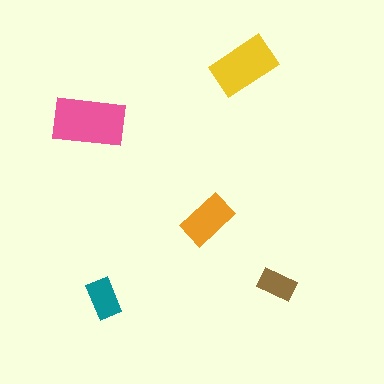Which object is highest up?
The yellow rectangle is topmost.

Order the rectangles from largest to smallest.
the pink one, the yellow one, the orange one, the teal one, the brown one.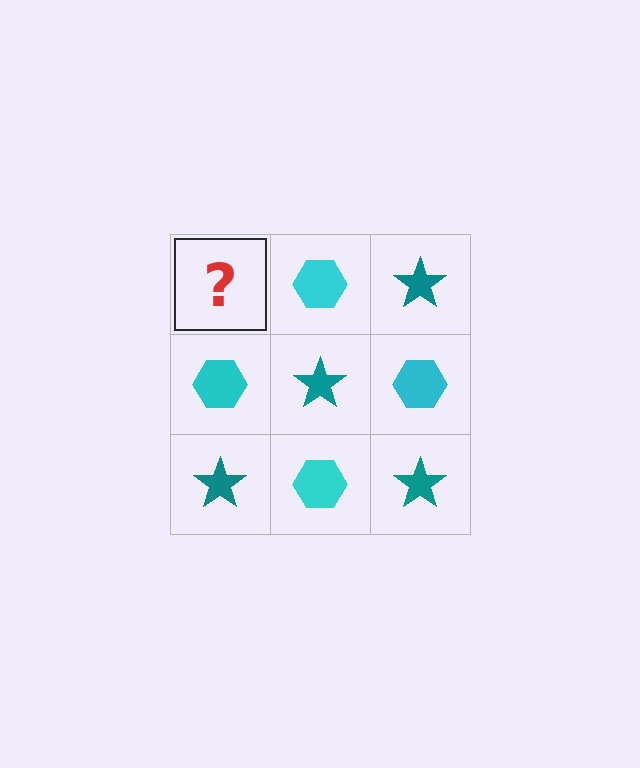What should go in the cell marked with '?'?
The missing cell should contain a teal star.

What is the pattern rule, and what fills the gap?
The rule is that it alternates teal star and cyan hexagon in a checkerboard pattern. The gap should be filled with a teal star.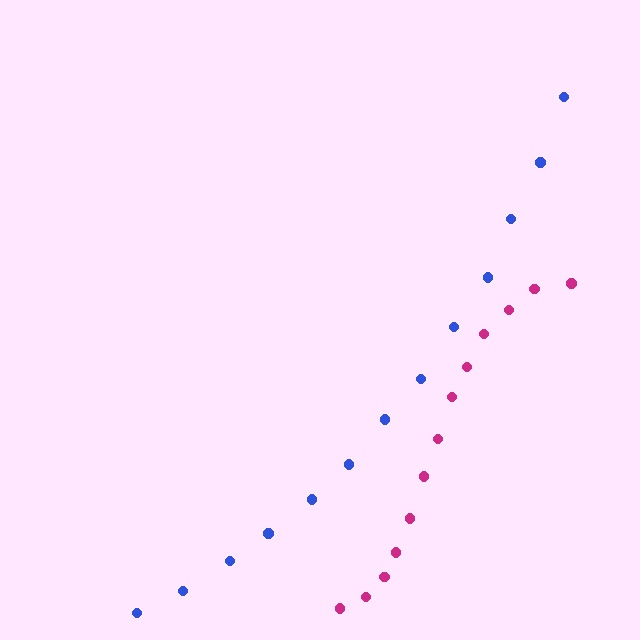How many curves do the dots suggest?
There are 2 distinct paths.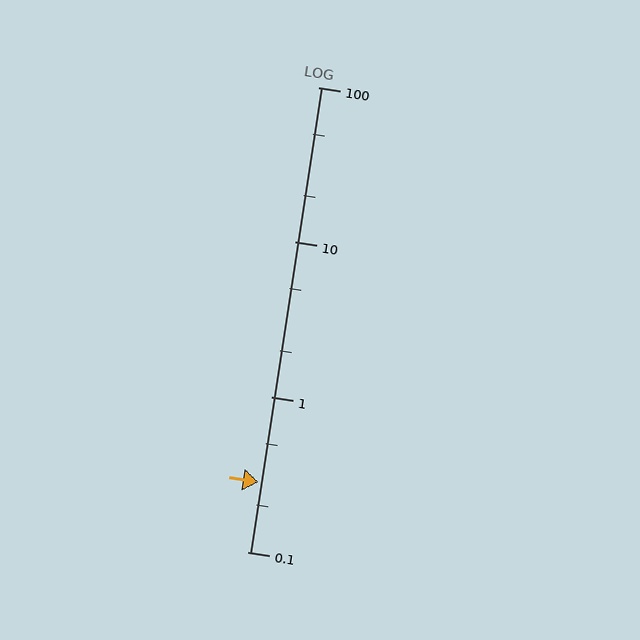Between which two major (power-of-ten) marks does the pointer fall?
The pointer is between 0.1 and 1.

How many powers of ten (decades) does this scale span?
The scale spans 3 decades, from 0.1 to 100.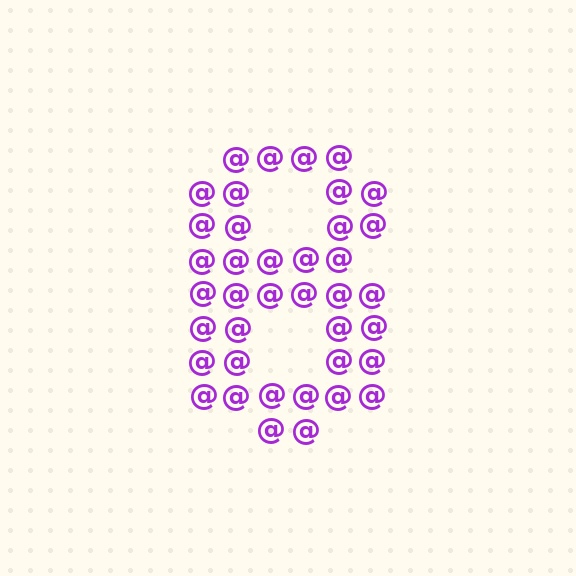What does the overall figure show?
The overall figure shows the digit 8.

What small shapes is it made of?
It is made of small at signs.